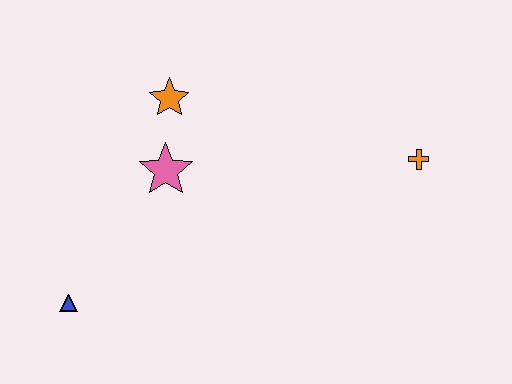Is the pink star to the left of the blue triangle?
No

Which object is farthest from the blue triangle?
The orange cross is farthest from the blue triangle.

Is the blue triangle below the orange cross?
Yes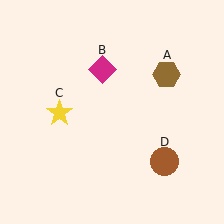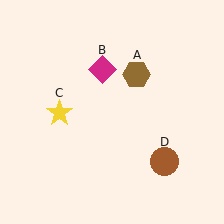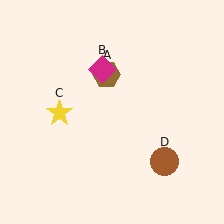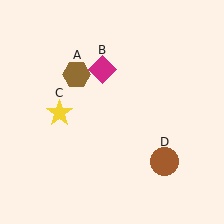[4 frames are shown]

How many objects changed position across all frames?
1 object changed position: brown hexagon (object A).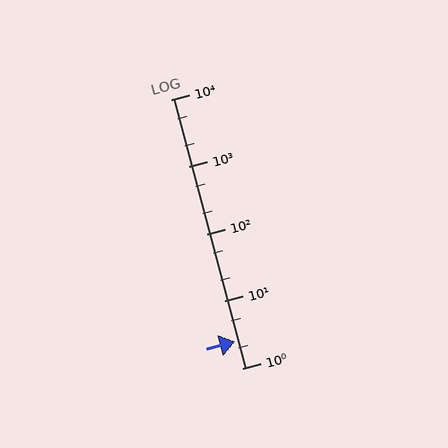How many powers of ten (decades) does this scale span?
The scale spans 4 decades, from 1 to 10000.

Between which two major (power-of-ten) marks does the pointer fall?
The pointer is between 1 and 10.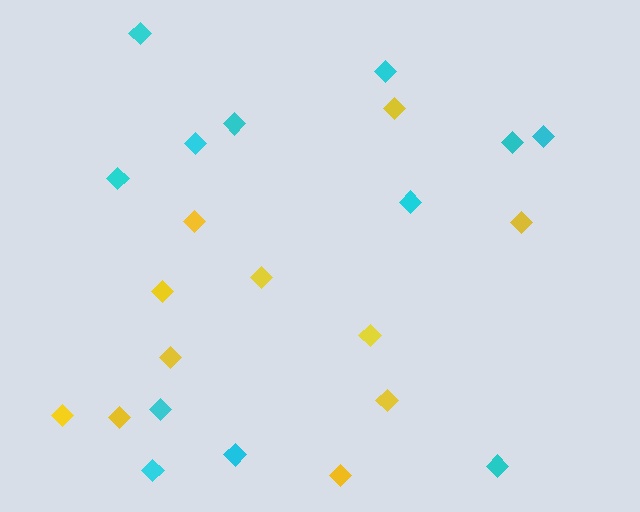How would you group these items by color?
There are 2 groups: one group of yellow diamonds (11) and one group of cyan diamonds (12).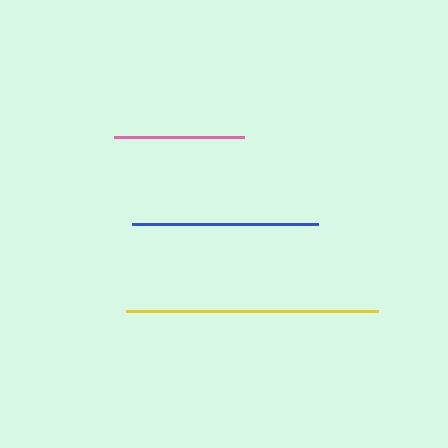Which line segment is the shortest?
The pink line is the shortest at approximately 131 pixels.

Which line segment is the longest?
The yellow line is the longest at approximately 251 pixels.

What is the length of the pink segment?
The pink segment is approximately 131 pixels long.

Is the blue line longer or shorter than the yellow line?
The yellow line is longer than the blue line.